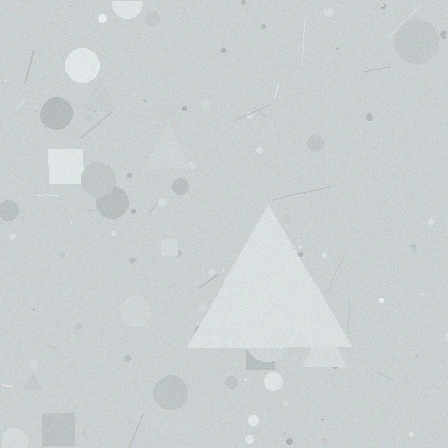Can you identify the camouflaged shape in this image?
The camouflaged shape is a triangle.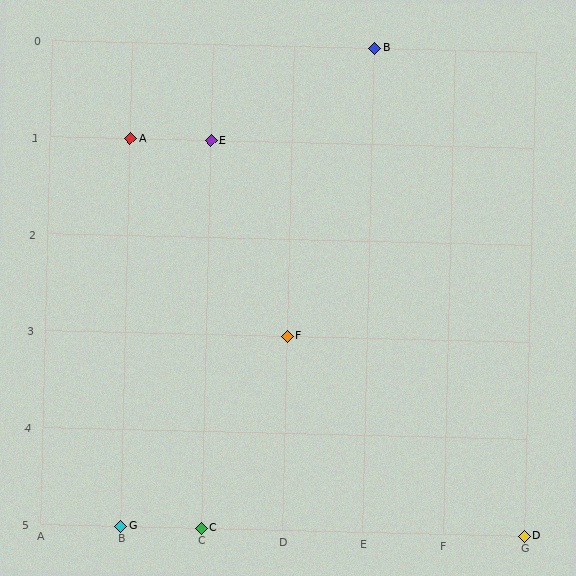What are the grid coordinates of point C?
Point C is at grid coordinates (C, 5).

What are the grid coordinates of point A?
Point A is at grid coordinates (B, 1).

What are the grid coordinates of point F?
Point F is at grid coordinates (D, 3).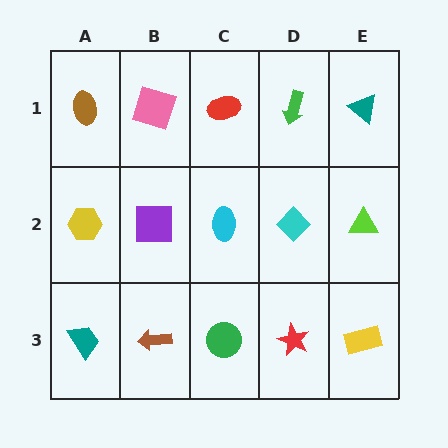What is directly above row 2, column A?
A brown ellipse.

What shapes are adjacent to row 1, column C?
A cyan ellipse (row 2, column C), a pink square (row 1, column B), a green arrow (row 1, column D).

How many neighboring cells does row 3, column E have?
2.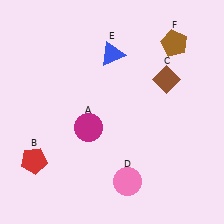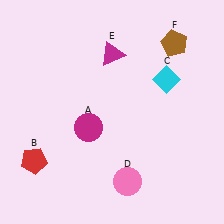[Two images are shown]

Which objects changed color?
C changed from brown to cyan. E changed from blue to magenta.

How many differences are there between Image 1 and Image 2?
There are 2 differences between the two images.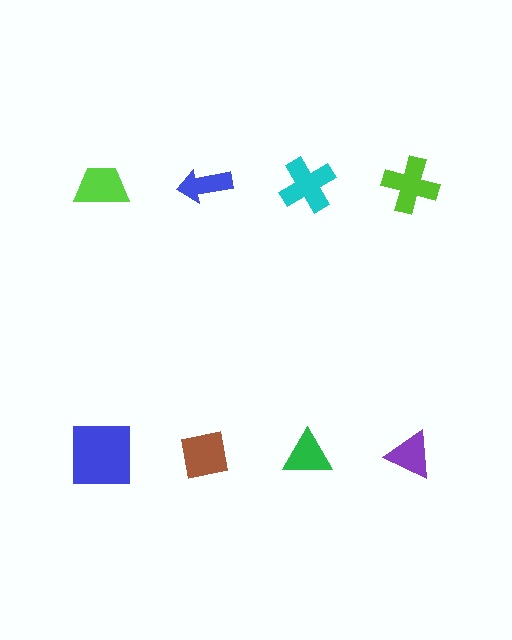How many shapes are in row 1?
4 shapes.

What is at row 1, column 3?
A cyan cross.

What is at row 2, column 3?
A green triangle.